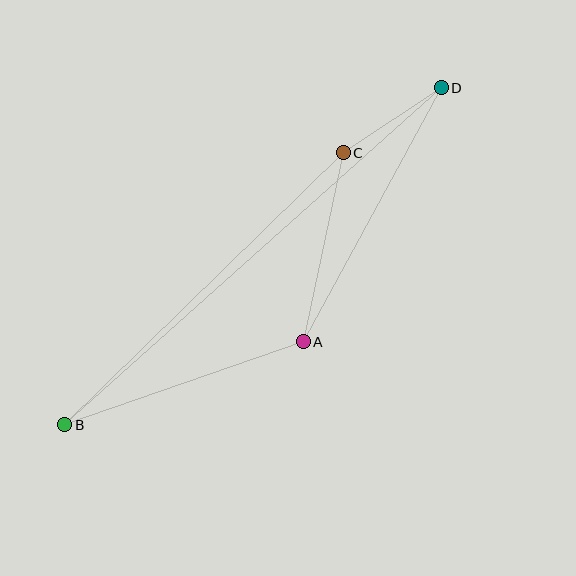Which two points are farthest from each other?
Points B and D are farthest from each other.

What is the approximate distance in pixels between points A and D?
The distance between A and D is approximately 289 pixels.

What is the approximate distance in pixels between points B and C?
The distance between B and C is approximately 389 pixels.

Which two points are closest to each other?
Points C and D are closest to each other.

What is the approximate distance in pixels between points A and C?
The distance between A and C is approximately 193 pixels.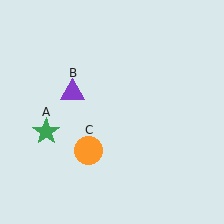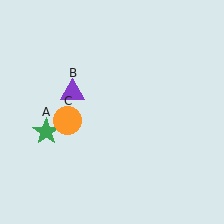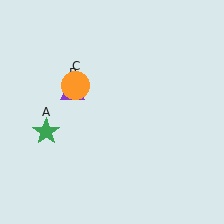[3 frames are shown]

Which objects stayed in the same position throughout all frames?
Green star (object A) and purple triangle (object B) remained stationary.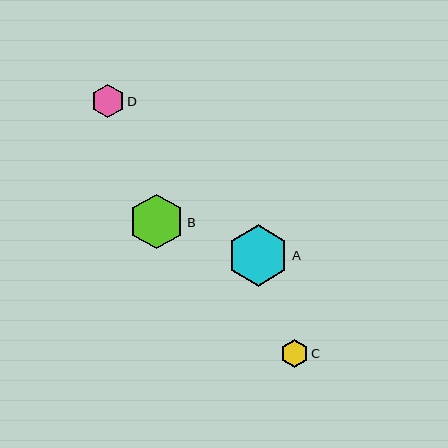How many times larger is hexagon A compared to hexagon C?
Hexagon A is approximately 2.2 times the size of hexagon C.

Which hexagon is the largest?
Hexagon A is the largest with a size of approximately 61 pixels.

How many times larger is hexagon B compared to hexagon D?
Hexagon B is approximately 1.7 times the size of hexagon D.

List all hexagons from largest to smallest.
From largest to smallest: A, B, D, C.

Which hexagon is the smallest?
Hexagon C is the smallest with a size of approximately 28 pixels.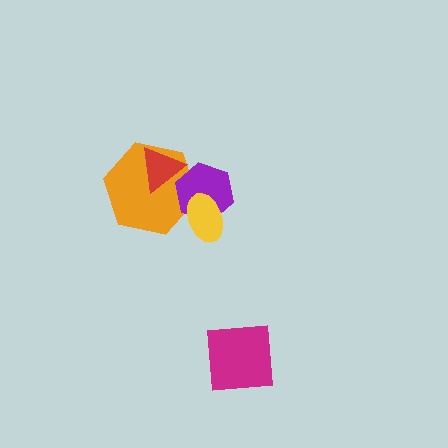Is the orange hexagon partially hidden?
Yes, it is partially covered by another shape.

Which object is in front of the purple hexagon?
The yellow ellipse is in front of the purple hexagon.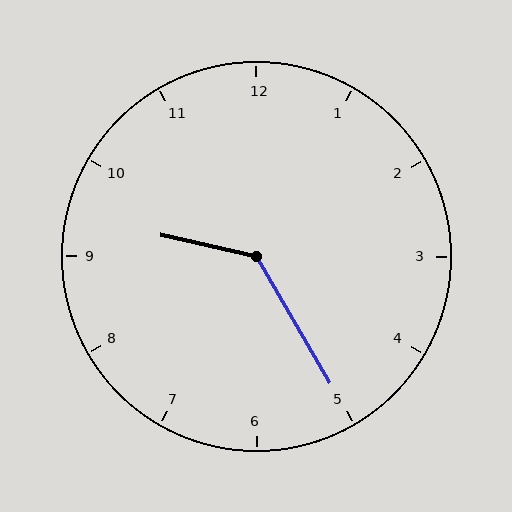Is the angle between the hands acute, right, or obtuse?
It is obtuse.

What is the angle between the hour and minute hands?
Approximately 132 degrees.